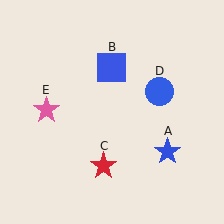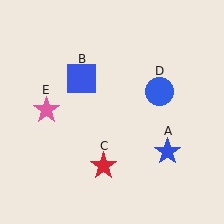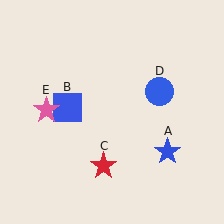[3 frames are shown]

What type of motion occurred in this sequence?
The blue square (object B) rotated counterclockwise around the center of the scene.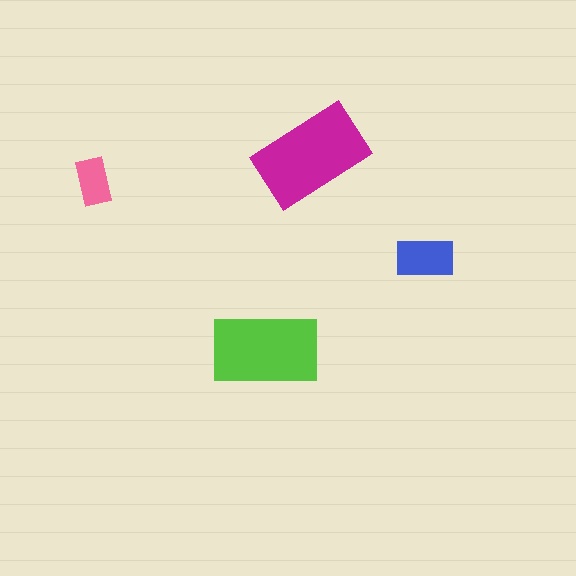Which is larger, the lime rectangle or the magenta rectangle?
The magenta one.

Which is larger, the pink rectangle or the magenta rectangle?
The magenta one.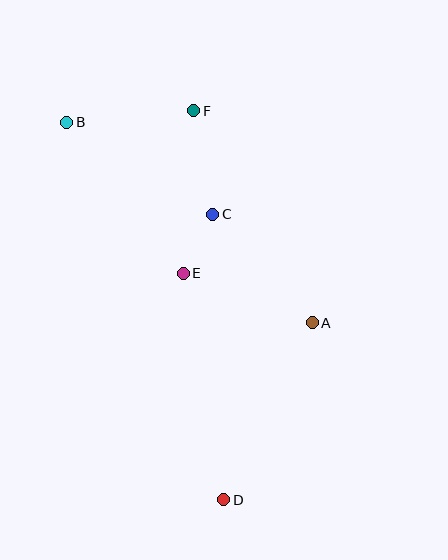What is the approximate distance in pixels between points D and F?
The distance between D and F is approximately 390 pixels.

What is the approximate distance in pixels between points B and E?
The distance between B and E is approximately 191 pixels.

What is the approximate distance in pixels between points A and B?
The distance between A and B is approximately 317 pixels.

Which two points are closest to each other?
Points C and E are closest to each other.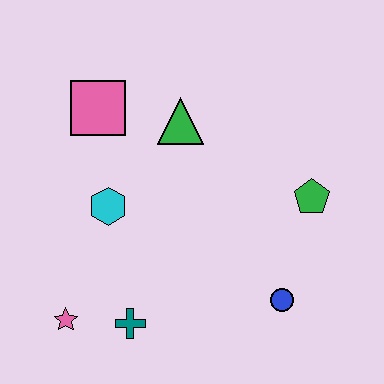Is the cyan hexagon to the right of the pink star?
Yes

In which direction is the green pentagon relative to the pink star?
The green pentagon is to the right of the pink star.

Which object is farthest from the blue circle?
The pink square is farthest from the blue circle.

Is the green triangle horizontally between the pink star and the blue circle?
Yes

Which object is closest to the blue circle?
The green pentagon is closest to the blue circle.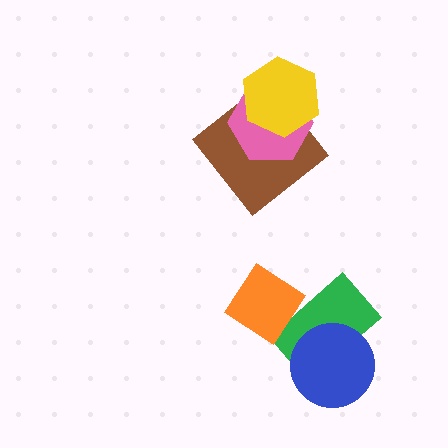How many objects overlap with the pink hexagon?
2 objects overlap with the pink hexagon.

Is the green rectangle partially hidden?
Yes, it is partially covered by another shape.